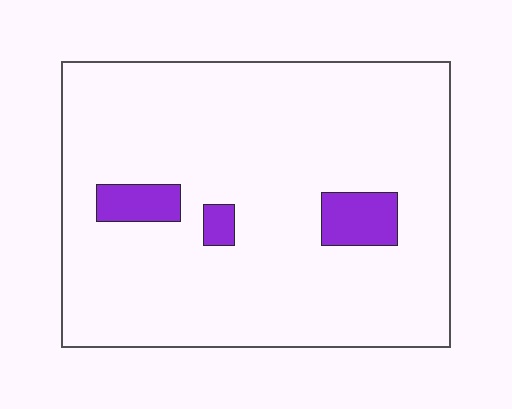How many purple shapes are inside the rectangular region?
3.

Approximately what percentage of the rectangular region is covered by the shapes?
Approximately 10%.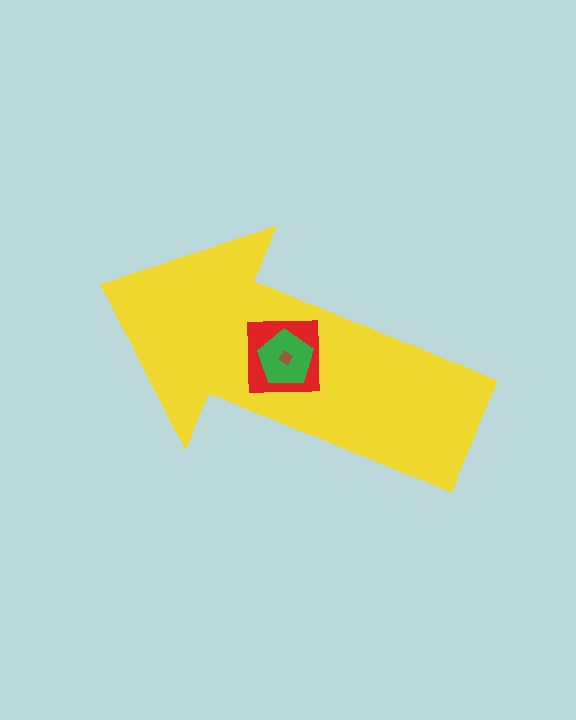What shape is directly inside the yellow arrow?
The red square.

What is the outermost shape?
The yellow arrow.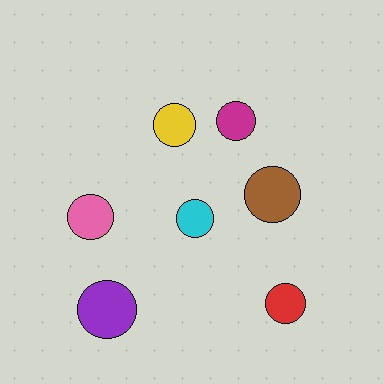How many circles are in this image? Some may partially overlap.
There are 7 circles.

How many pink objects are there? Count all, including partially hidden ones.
There is 1 pink object.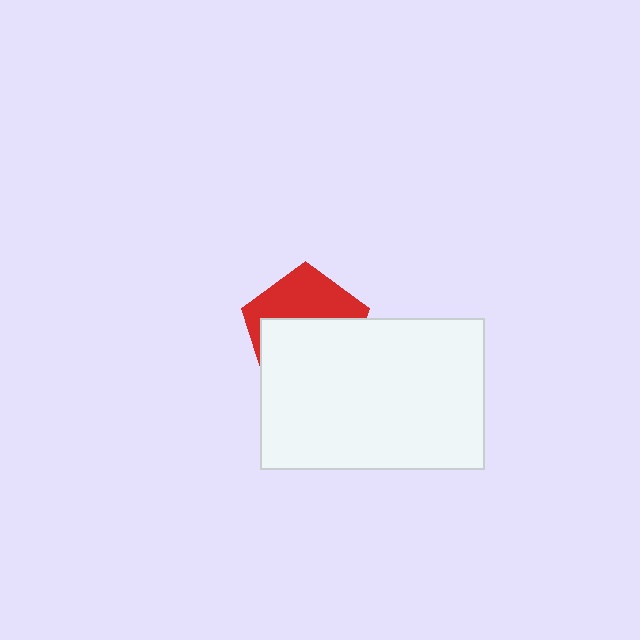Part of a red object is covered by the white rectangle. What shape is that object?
It is a pentagon.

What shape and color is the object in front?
The object in front is a white rectangle.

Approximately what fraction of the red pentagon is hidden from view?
Roughly 58% of the red pentagon is hidden behind the white rectangle.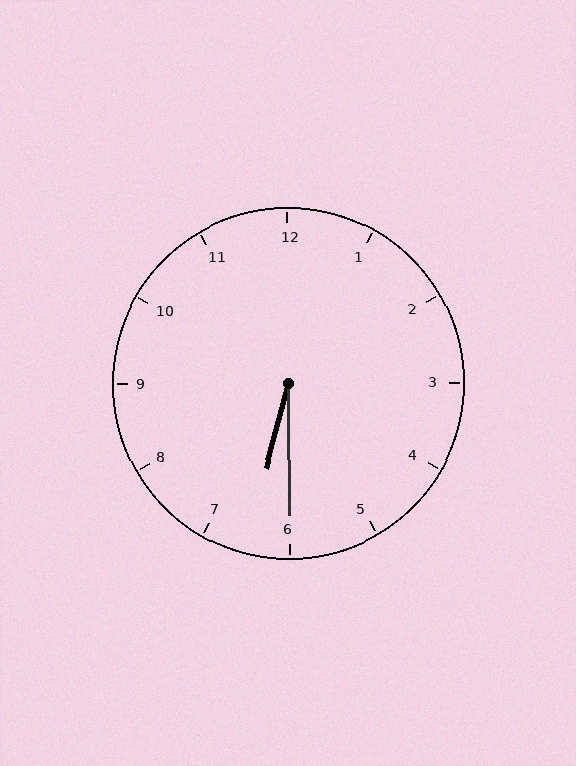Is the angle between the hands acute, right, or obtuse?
It is acute.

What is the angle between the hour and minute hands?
Approximately 15 degrees.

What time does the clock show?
6:30.